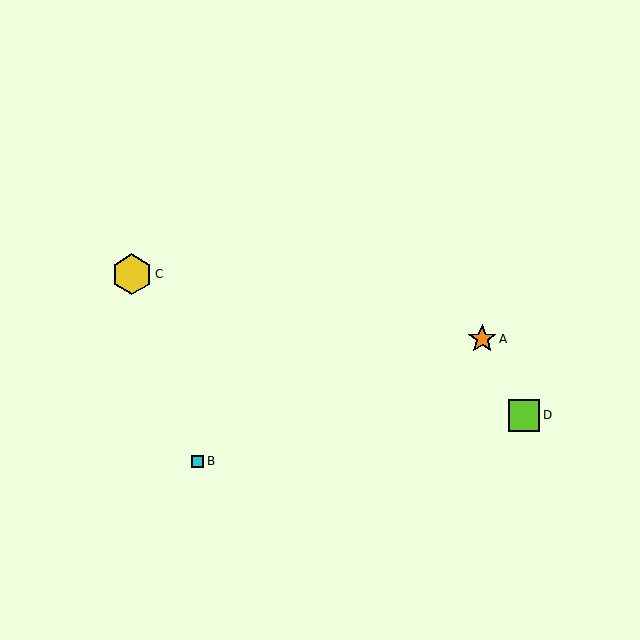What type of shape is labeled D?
Shape D is a lime square.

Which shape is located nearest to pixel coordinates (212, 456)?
The cyan square (labeled B) at (198, 461) is nearest to that location.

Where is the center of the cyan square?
The center of the cyan square is at (198, 461).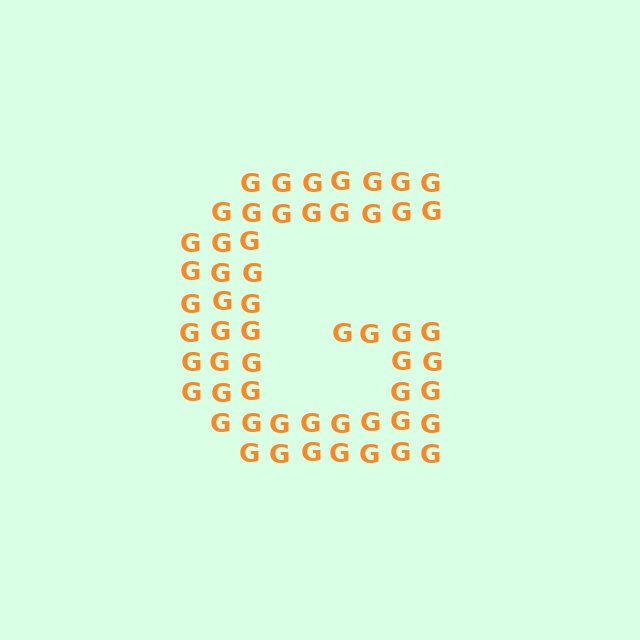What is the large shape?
The large shape is the letter G.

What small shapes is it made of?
It is made of small letter G's.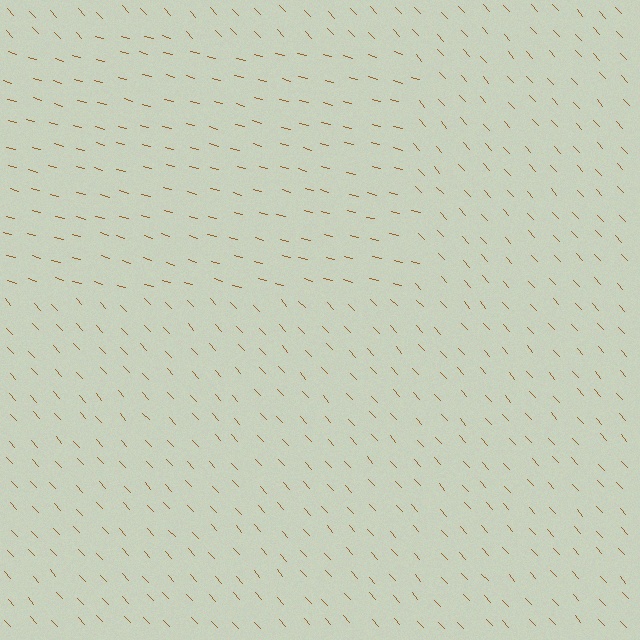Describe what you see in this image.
The image is filled with small brown line segments. A rectangle region in the image has lines oriented differently from the surrounding lines, creating a visible texture boundary.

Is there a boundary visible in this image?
Yes, there is a texture boundary formed by a change in line orientation.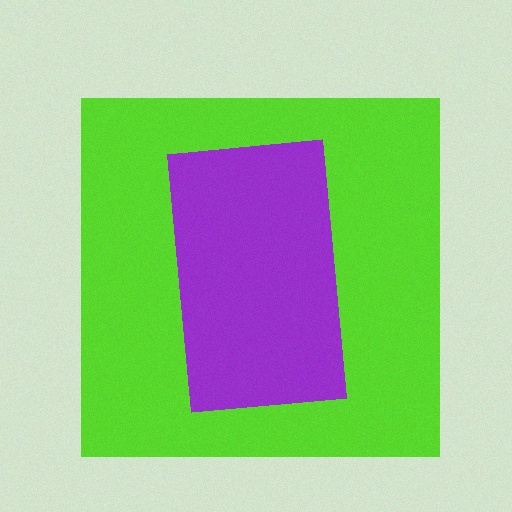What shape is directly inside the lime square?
The purple rectangle.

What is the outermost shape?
The lime square.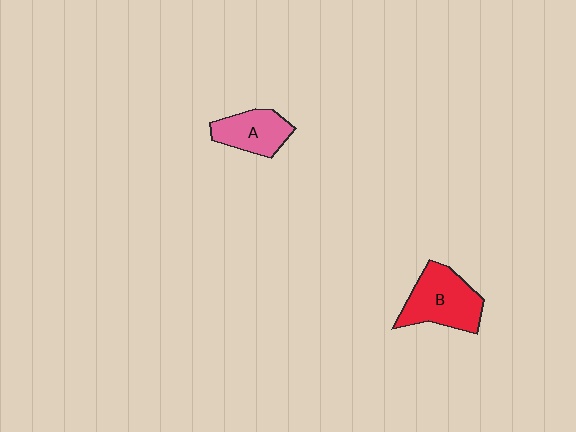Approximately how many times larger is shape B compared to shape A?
Approximately 1.4 times.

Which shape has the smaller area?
Shape A (pink).